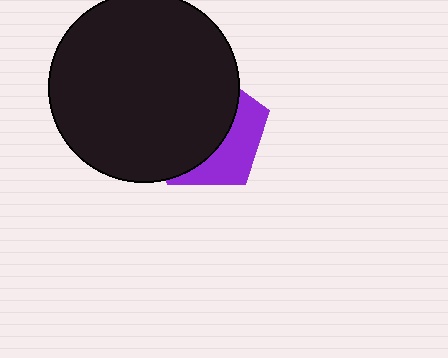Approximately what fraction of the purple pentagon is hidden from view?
Roughly 64% of the purple pentagon is hidden behind the black circle.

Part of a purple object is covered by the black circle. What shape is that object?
It is a pentagon.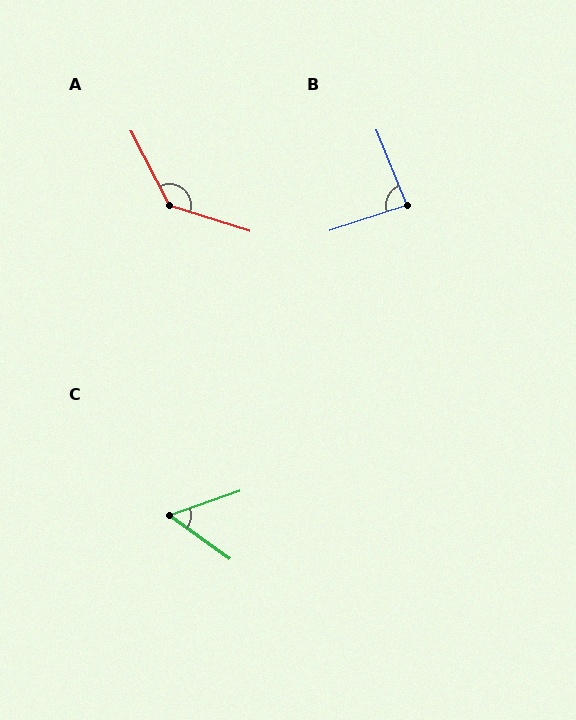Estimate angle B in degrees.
Approximately 86 degrees.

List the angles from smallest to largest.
C (55°), B (86°), A (134°).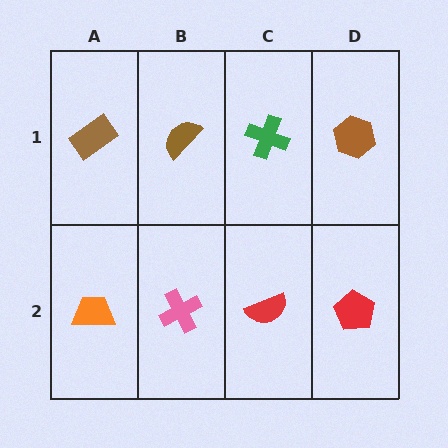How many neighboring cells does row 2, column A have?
2.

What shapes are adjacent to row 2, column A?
A brown rectangle (row 1, column A), a pink cross (row 2, column B).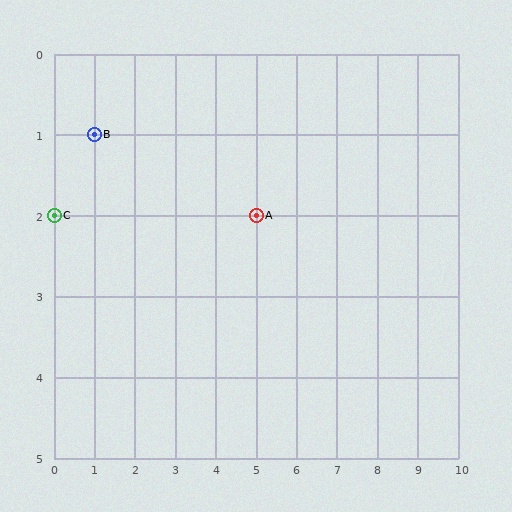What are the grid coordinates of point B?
Point B is at grid coordinates (1, 1).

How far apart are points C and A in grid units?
Points C and A are 5 columns apart.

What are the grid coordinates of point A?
Point A is at grid coordinates (5, 2).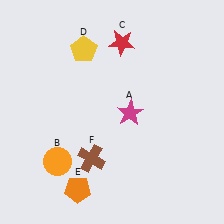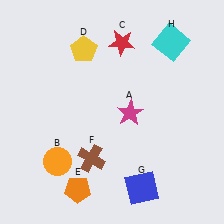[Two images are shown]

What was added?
A blue square (G), a cyan square (H) were added in Image 2.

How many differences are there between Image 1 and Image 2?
There are 2 differences between the two images.